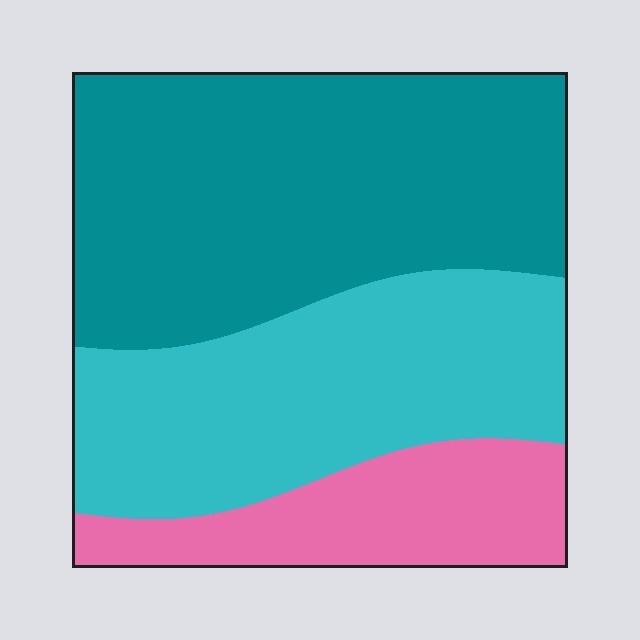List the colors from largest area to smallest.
From largest to smallest: teal, cyan, pink.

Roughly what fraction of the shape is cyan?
Cyan takes up about one third (1/3) of the shape.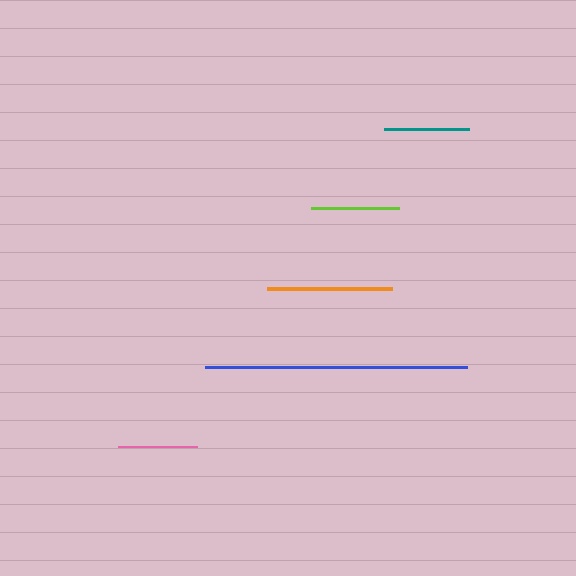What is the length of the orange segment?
The orange segment is approximately 125 pixels long.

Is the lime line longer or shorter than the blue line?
The blue line is longer than the lime line.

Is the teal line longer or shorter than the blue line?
The blue line is longer than the teal line.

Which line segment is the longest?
The blue line is the longest at approximately 262 pixels.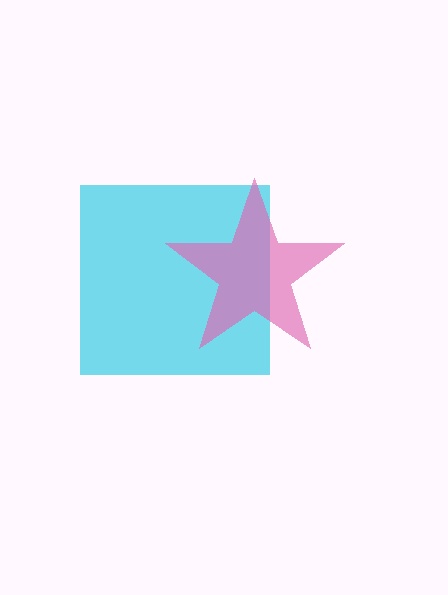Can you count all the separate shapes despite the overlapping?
Yes, there are 2 separate shapes.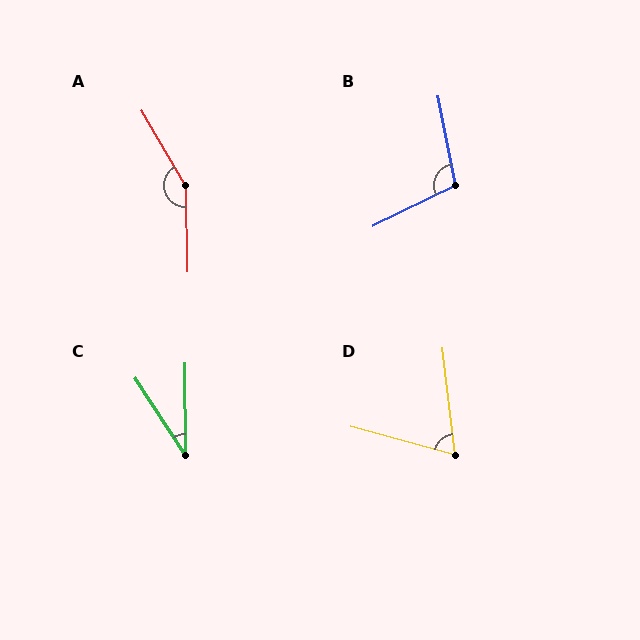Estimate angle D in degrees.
Approximately 68 degrees.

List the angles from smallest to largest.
C (33°), D (68°), B (105°), A (151°).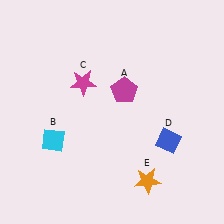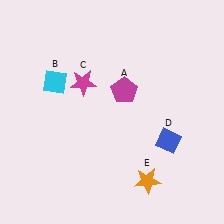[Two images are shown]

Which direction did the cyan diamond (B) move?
The cyan diamond (B) moved up.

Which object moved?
The cyan diamond (B) moved up.